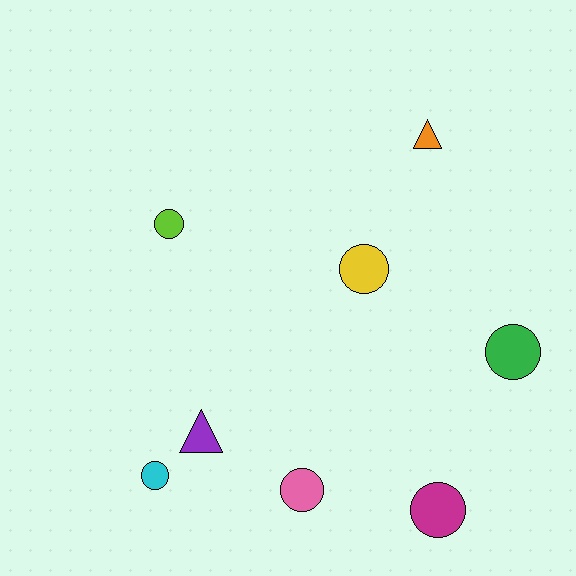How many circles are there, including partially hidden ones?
There are 6 circles.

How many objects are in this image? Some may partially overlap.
There are 8 objects.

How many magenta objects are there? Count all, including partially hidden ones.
There is 1 magenta object.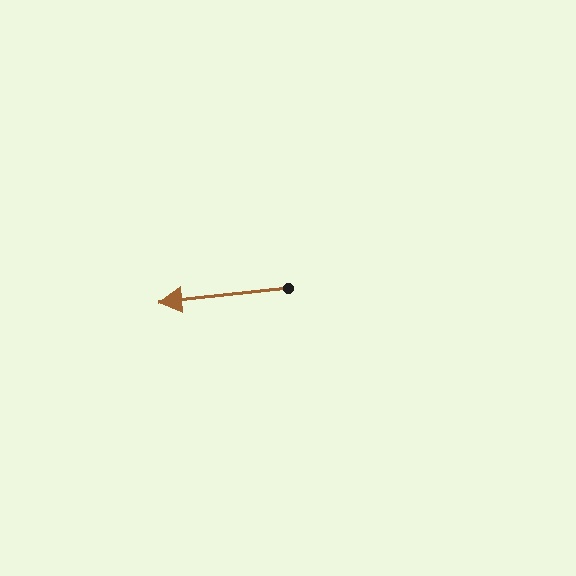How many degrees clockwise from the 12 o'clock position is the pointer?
Approximately 264 degrees.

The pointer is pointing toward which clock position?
Roughly 9 o'clock.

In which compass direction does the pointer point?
West.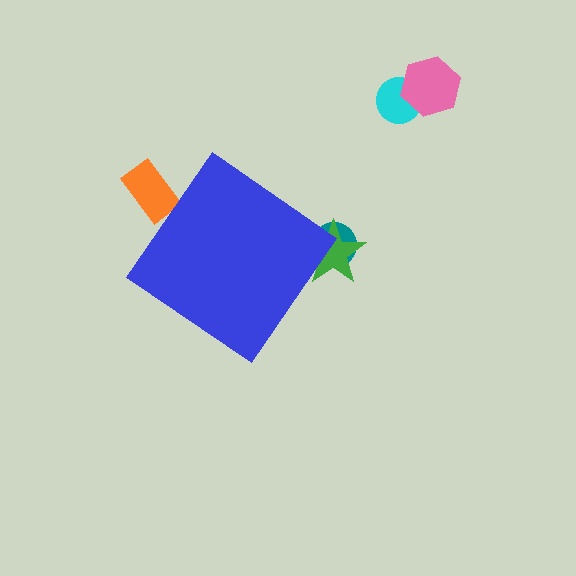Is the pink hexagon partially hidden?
No, the pink hexagon is fully visible.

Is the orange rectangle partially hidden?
Yes, the orange rectangle is partially hidden behind the blue diamond.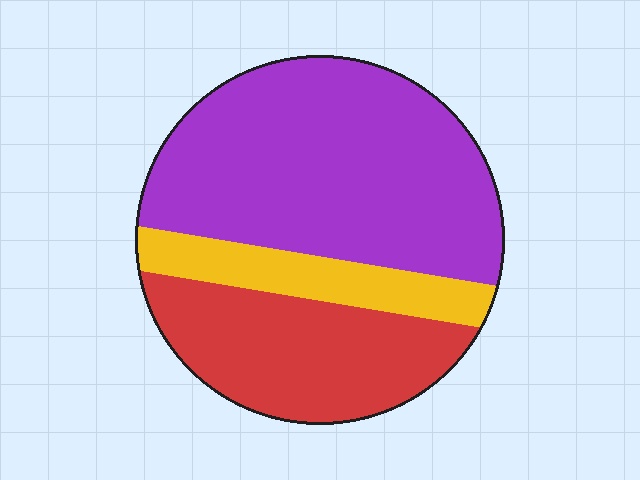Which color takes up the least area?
Yellow, at roughly 15%.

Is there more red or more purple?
Purple.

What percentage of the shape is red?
Red takes up about one third (1/3) of the shape.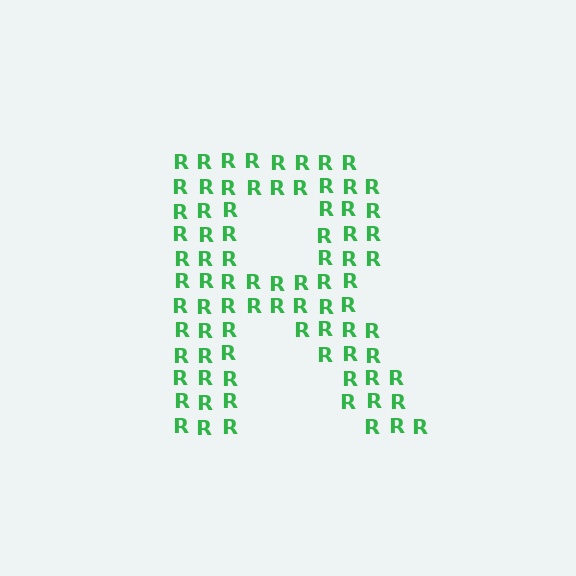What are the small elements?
The small elements are letter R's.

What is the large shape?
The large shape is the letter R.